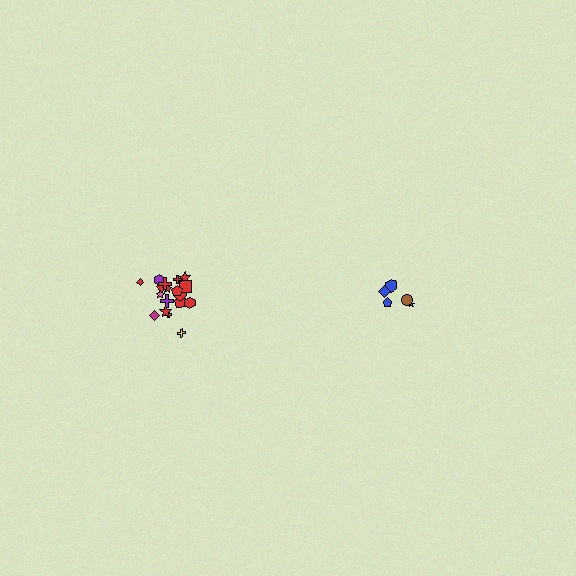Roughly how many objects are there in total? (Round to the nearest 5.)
Roughly 25 objects in total.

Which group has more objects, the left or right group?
The left group.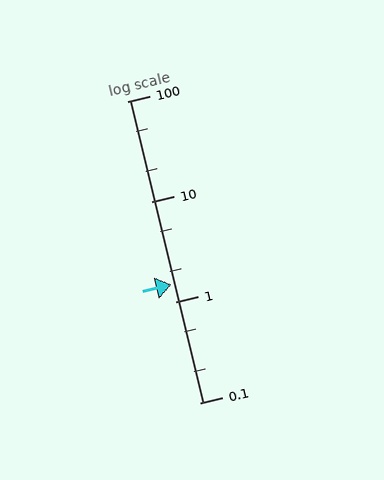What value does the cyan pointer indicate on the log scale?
The pointer indicates approximately 1.5.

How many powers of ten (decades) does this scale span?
The scale spans 3 decades, from 0.1 to 100.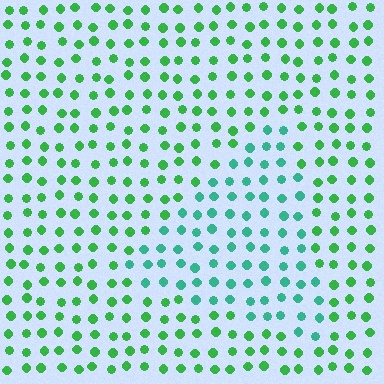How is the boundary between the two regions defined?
The boundary is defined purely by a slight shift in hue (about 35 degrees). Spacing, size, and orientation are identical on both sides.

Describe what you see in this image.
The image is filled with small green elements in a uniform arrangement. A triangle-shaped region is visible where the elements are tinted to a slightly different hue, forming a subtle color boundary.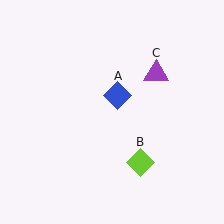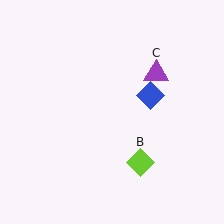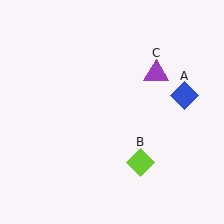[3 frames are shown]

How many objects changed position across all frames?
1 object changed position: blue diamond (object A).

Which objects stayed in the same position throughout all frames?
Lime diamond (object B) and purple triangle (object C) remained stationary.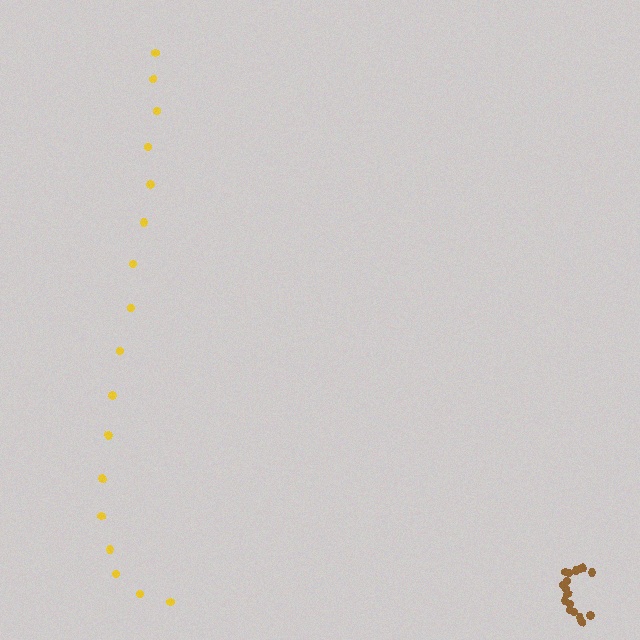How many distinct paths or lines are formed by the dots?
There are 2 distinct paths.